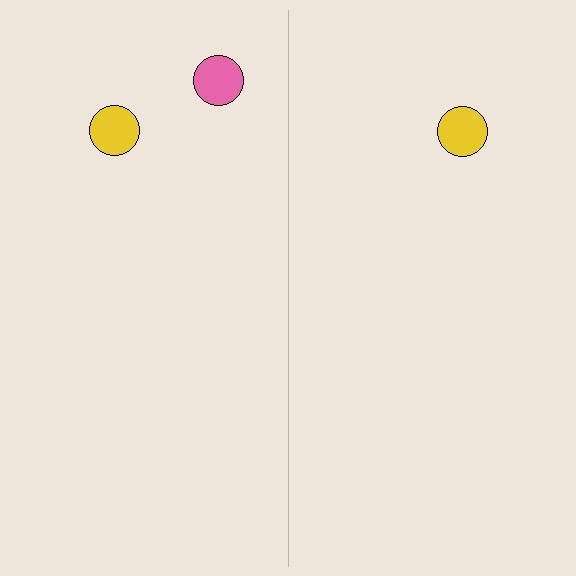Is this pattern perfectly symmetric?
No, the pattern is not perfectly symmetric. A pink circle is missing from the right side.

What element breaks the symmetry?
A pink circle is missing from the right side.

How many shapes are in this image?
There are 3 shapes in this image.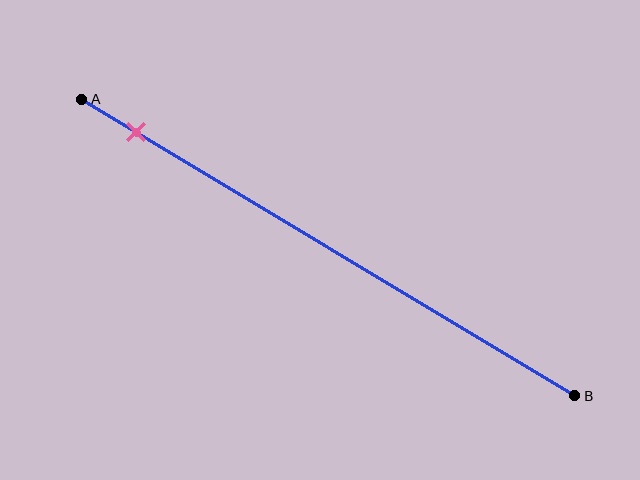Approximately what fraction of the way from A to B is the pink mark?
The pink mark is approximately 10% of the way from A to B.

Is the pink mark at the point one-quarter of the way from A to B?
No, the mark is at about 10% from A, not at the 25% one-quarter point.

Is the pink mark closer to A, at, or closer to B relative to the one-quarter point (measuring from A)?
The pink mark is closer to point A than the one-quarter point of segment AB.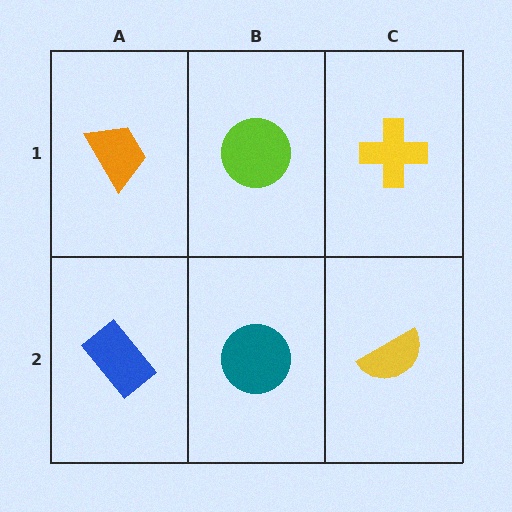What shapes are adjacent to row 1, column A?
A blue rectangle (row 2, column A), a lime circle (row 1, column B).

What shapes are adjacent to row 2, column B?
A lime circle (row 1, column B), a blue rectangle (row 2, column A), a yellow semicircle (row 2, column C).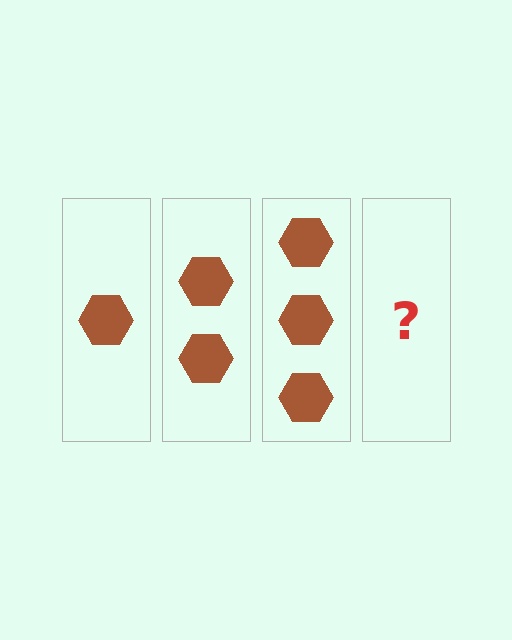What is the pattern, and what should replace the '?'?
The pattern is that each step adds one more hexagon. The '?' should be 4 hexagons.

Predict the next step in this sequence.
The next step is 4 hexagons.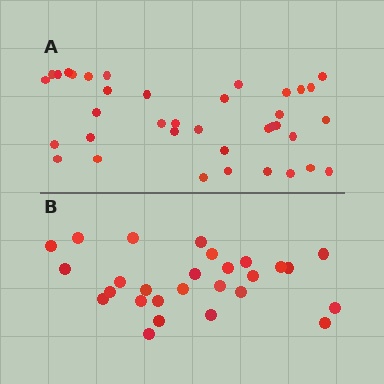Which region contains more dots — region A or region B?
Region A (the top region) has more dots.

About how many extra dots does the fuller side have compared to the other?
Region A has roughly 10 or so more dots than region B.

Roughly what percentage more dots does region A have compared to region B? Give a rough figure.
About 35% more.